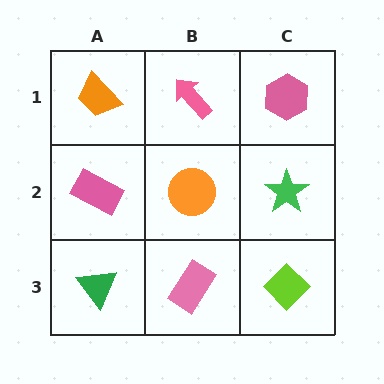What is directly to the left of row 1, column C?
A pink arrow.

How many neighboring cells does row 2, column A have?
3.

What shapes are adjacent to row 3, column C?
A green star (row 2, column C), a pink rectangle (row 3, column B).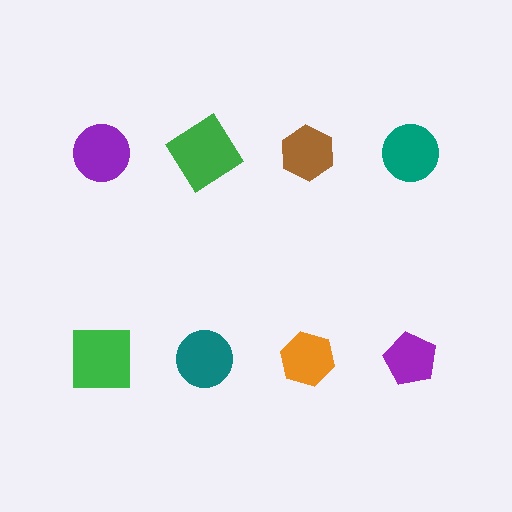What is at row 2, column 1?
A green square.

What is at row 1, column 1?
A purple circle.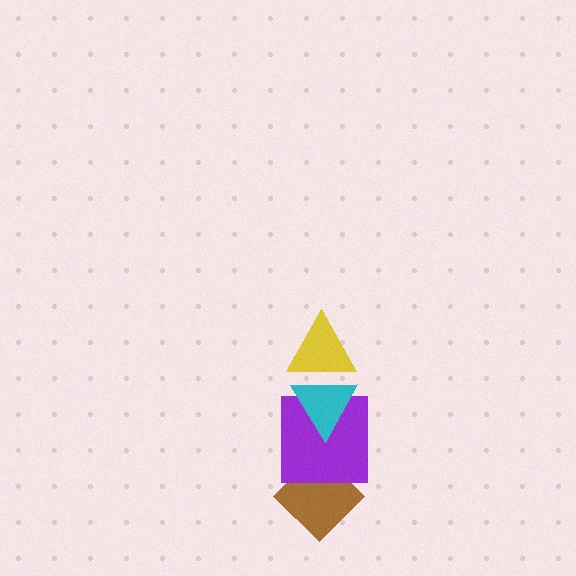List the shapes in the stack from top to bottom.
From top to bottom: the yellow triangle, the cyan triangle, the purple square, the brown diamond.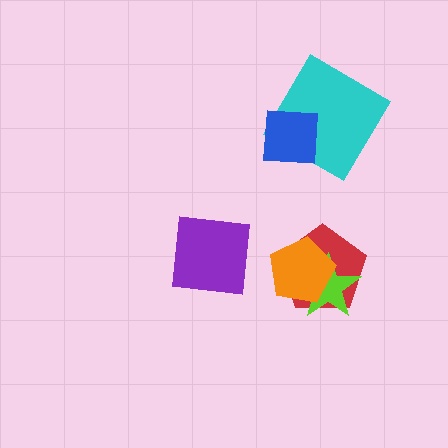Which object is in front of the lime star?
The orange pentagon is in front of the lime star.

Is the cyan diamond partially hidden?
Yes, it is partially covered by another shape.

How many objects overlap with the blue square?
1 object overlaps with the blue square.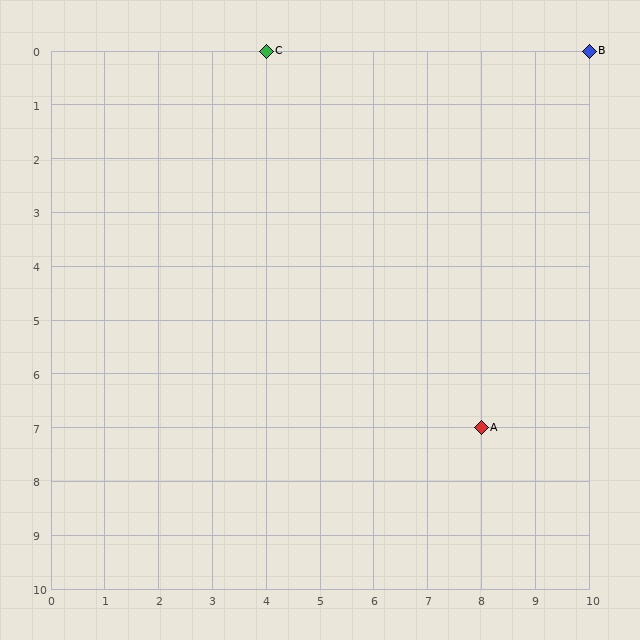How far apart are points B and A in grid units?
Points B and A are 2 columns and 7 rows apart (about 7.3 grid units diagonally).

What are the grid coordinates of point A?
Point A is at grid coordinates (8, 7).